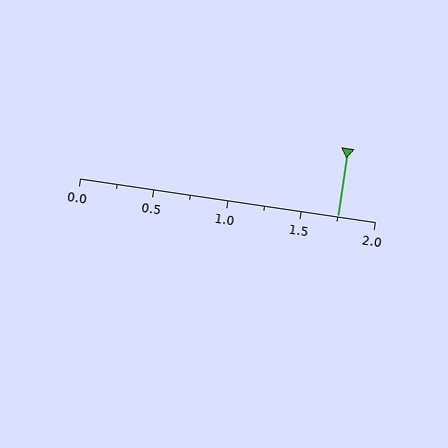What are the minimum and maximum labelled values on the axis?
The axis runs from 0.0 to 2.0.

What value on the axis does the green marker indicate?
The marker indicates approximately 1.75.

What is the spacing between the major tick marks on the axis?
The major ticks are spaced 0.5 apart.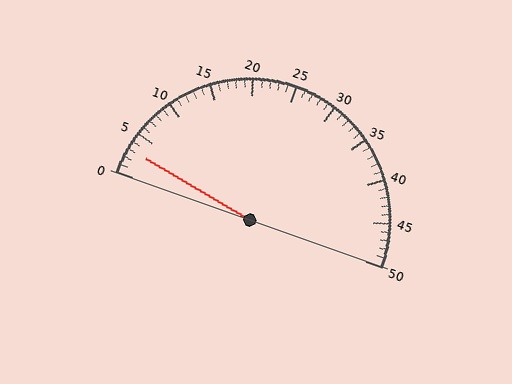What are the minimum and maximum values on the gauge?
The gauge ranges from 0 to 50.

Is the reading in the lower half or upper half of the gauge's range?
The reading is in the lower half of the range (0 to 50).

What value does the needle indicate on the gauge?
The needle indicates approximately 3.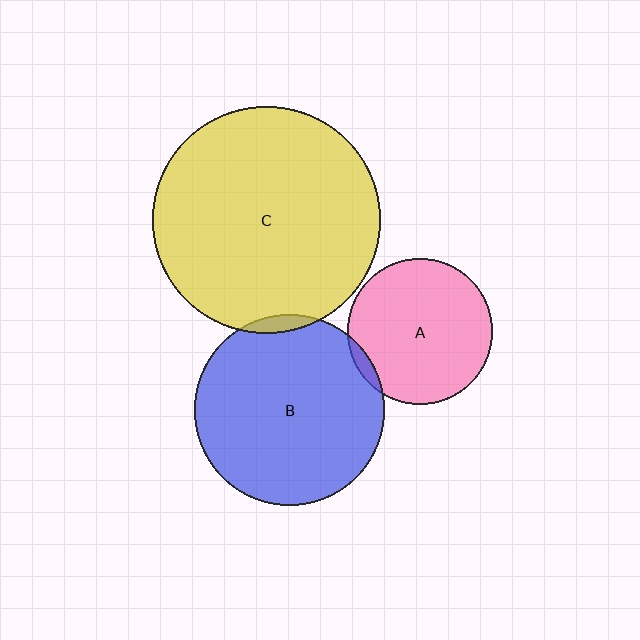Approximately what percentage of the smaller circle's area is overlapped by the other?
Approximately 5%.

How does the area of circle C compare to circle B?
Approximately 1.4 times.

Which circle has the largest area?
Circle C (yellow).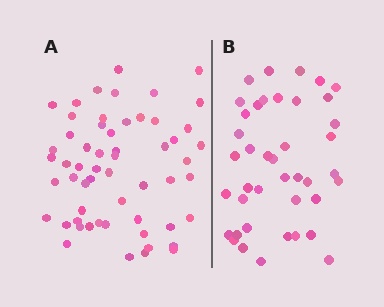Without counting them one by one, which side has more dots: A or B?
Region A (the left region) has more dots.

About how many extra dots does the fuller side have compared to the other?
Region A has approximately 15 more dots than region B.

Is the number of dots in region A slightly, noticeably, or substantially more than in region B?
Region A has noticeably more, but not dramatically so. The ratio is roughly 1.4 to 1.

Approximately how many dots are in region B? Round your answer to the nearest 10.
About 40 dots. (The exact count is 41, which rounds to 40.)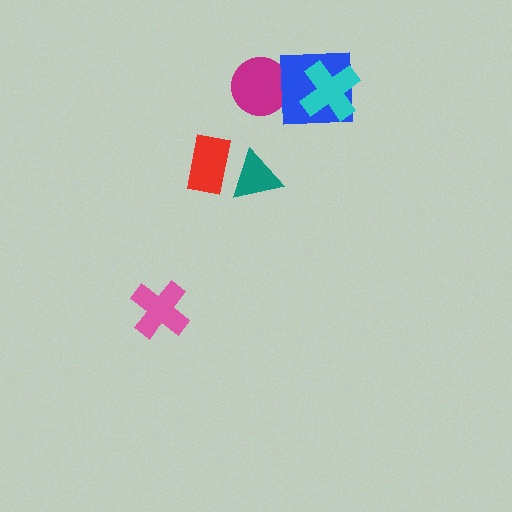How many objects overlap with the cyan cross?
1 object overlaps with the cyan cross.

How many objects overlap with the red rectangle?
1 object overlaps with the red rectangle.